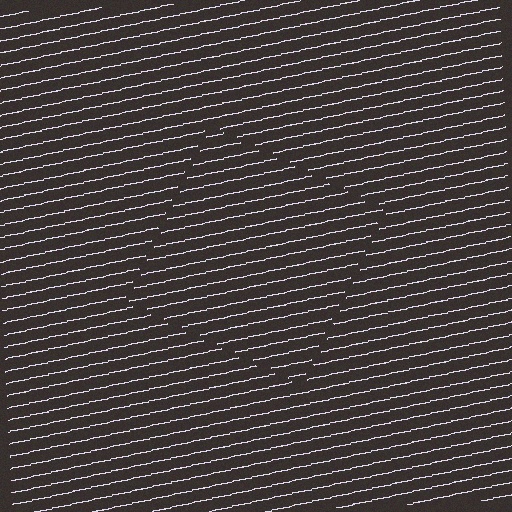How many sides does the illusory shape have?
4 sides — the line-ends trace a square.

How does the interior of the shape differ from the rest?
The interior of the shape contains the same grating, shifted by half a period — the contour is defined by the phase discontinuity where line-ends from the inner and outer gratings abut.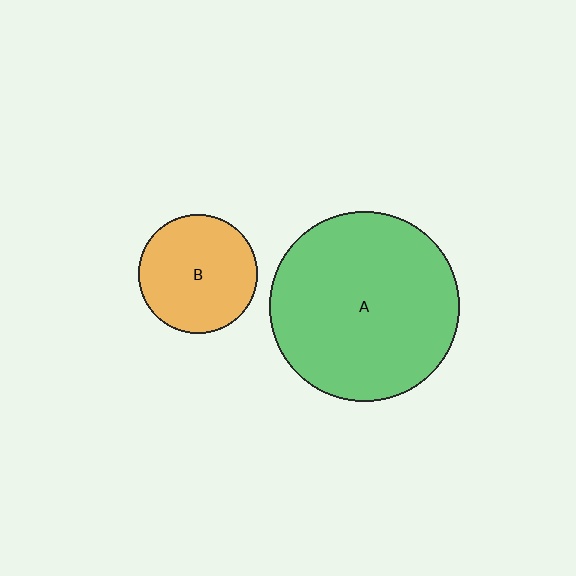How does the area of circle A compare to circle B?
Approximately 2.5 times.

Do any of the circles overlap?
No, none of the circles overlap.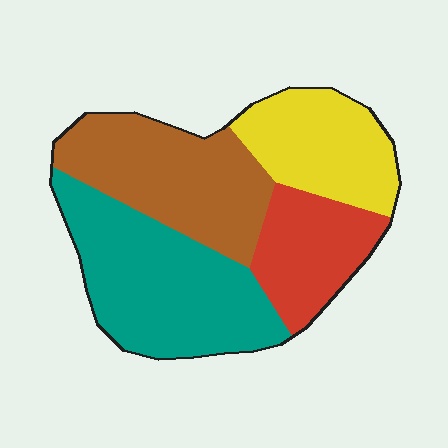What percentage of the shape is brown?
Brown covers about 30% of the shape.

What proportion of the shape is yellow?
Yellow takes up about one fifth (1/5) of the shape.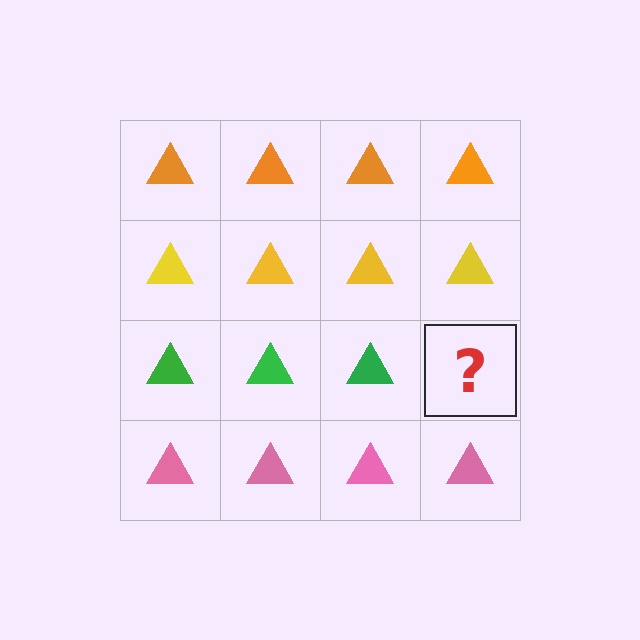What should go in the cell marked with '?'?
The missing cell should contain a green triangle.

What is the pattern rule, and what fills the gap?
The rule is that each row has a consistent color. The gap should be filled with a green triangle.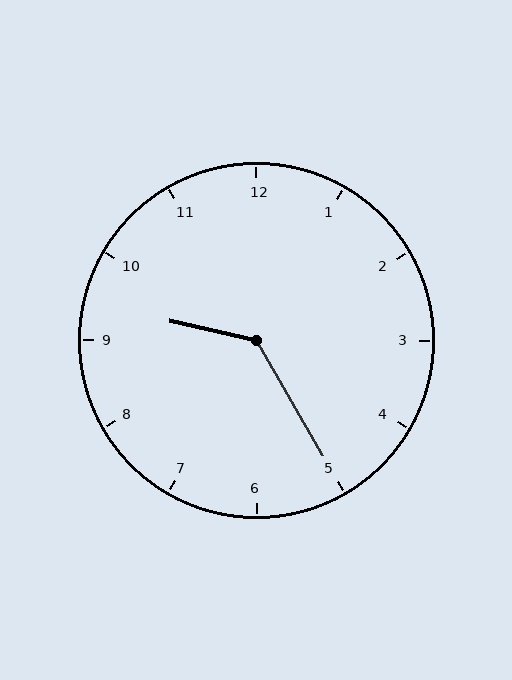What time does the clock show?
9:25.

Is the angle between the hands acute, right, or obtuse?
It is obtuse.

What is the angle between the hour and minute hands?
Approximately 132 degrees.